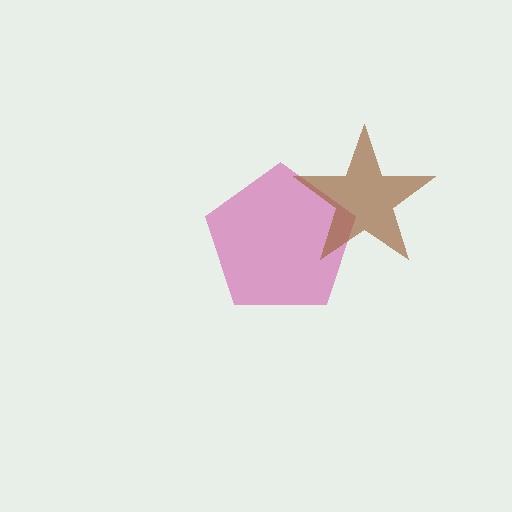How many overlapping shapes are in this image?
There are 2 overlapping shapes in the image.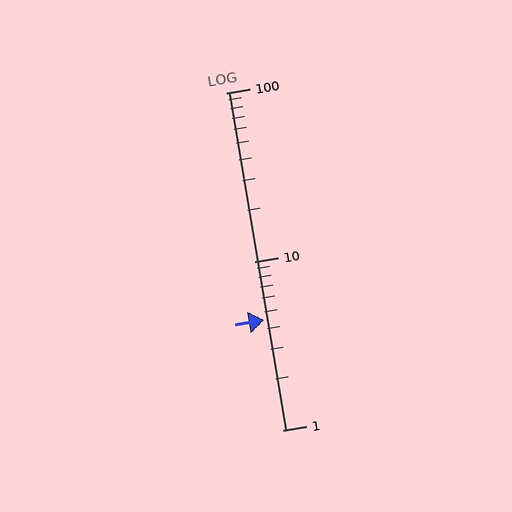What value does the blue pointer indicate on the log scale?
The pointer indicates approximately 4.5.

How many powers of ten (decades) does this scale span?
The scale spans 2 decades, from 1 to 100.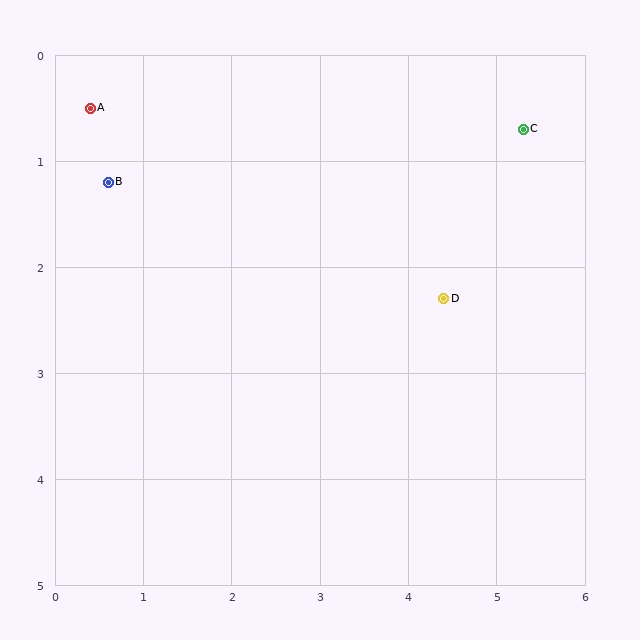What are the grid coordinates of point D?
Point D is at approximately (4.4, 2.3).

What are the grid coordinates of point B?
Point B is at approximately (0.6, 1.2).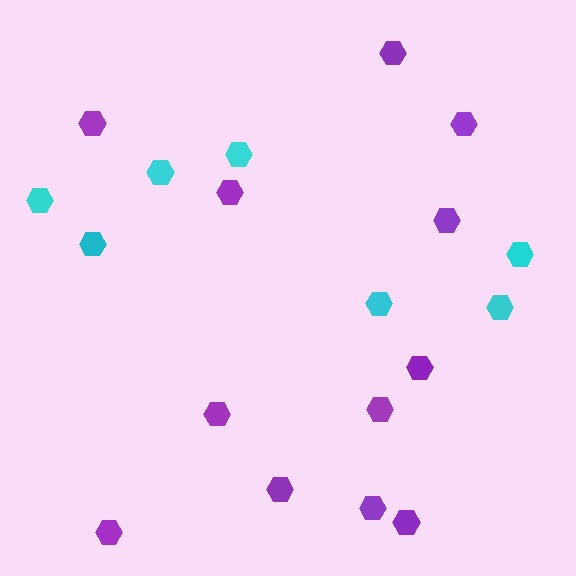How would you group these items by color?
There are 2 groups: one group of cyan hexagons (7) and one group of purple hexagons (12).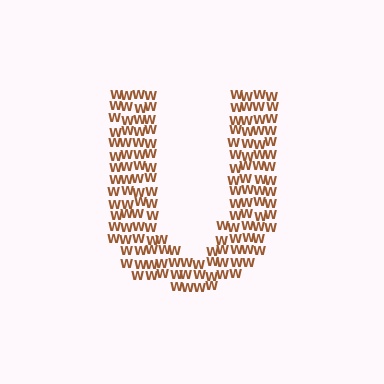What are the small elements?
The small elements are letter W's.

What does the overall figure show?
The overall figure shows the letter U.